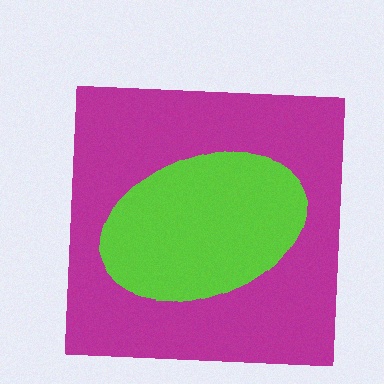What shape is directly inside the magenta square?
The lime ellipse.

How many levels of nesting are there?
2.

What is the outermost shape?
The magenta square.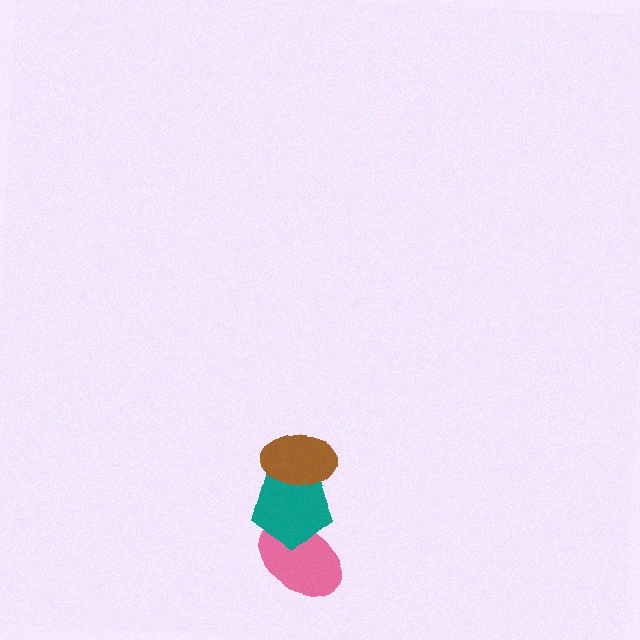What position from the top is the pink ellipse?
The pink ellipse is 3rd from the top.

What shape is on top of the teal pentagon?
The brown ellipse is on top of the teal pentagon.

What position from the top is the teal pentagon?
The teal pentagon is 2nd from the top.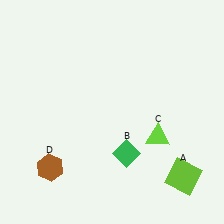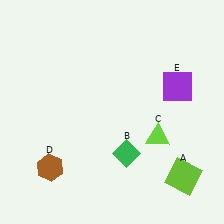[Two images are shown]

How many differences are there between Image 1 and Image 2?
There is 1 difference between the two images.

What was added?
A purple square (E) was added in Image 2.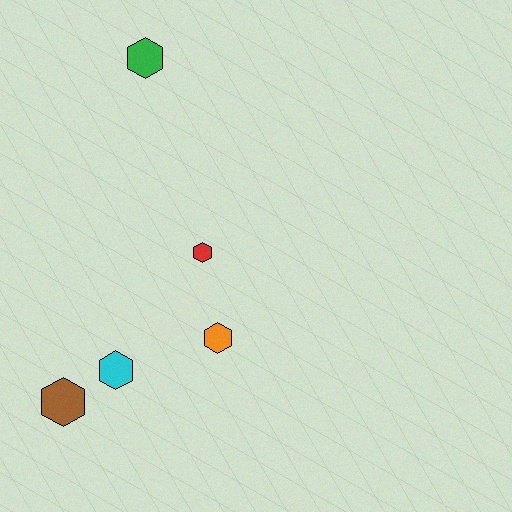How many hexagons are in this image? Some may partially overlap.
There are 5 hexagons.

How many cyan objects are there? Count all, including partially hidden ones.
There is 1 cyan object.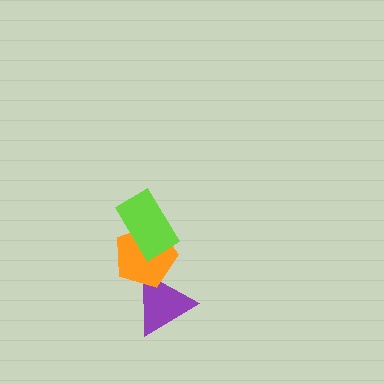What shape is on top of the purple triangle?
The orange pentagon is on top of the purple triangle.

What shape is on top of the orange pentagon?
The lime rectangle is on top of the orange pentagon.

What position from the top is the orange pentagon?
The orange pentagon is 2nd from the top.